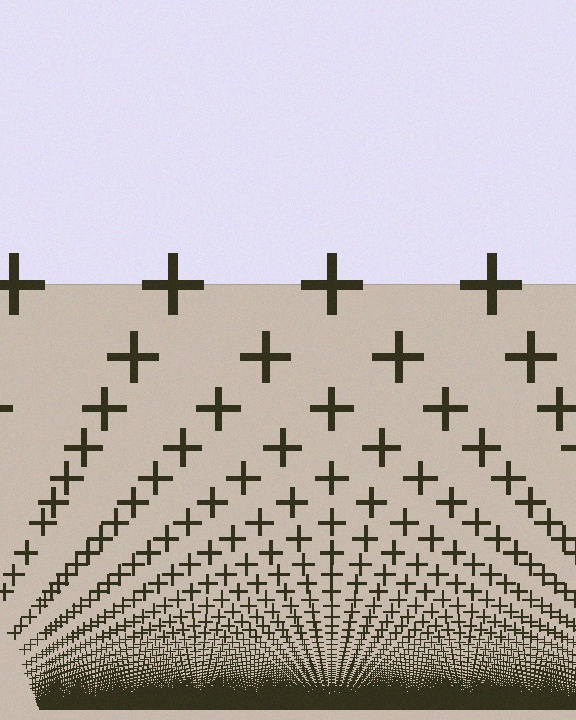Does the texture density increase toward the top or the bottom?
Density increases toward the bottom.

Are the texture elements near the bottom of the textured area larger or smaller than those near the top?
Smaller. The gradient is inverted — elements near the bottom are smaller and denser.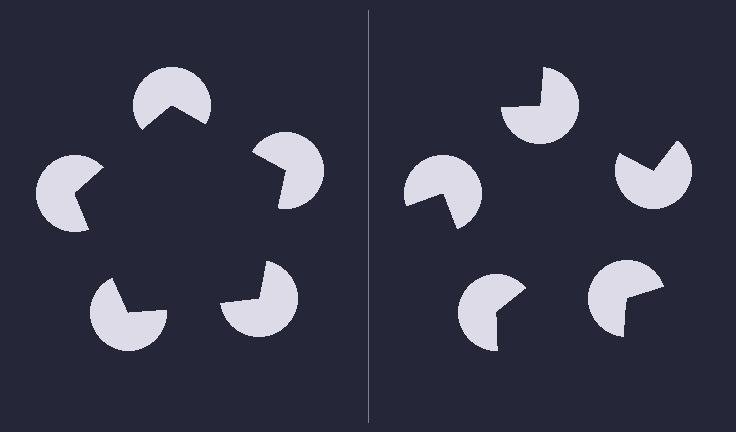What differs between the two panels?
The pac-man discs are positioned identically on both sides; only the wedge orientations differ. On the left they align to a pentagon; on the right they are misaligned.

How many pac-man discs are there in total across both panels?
10 — 5 on each side.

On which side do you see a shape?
An illusory pentagon appears on the left side. On the right side the wedge cuts are rotated, so no coherent shape forms.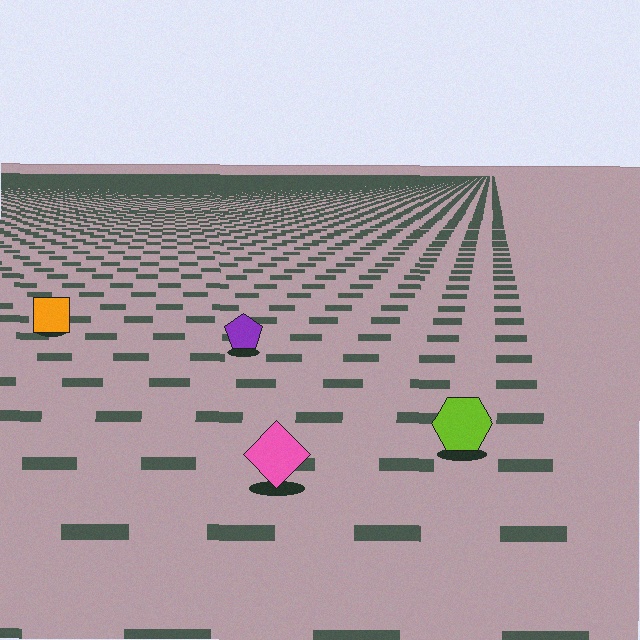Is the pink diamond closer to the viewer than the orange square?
Yes. The pink diamond is closer — you can tell from the texture gradient: the ground texture is coarser near it.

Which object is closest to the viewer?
The pink diamond is closest. The texture marks near it are larger and more spread out.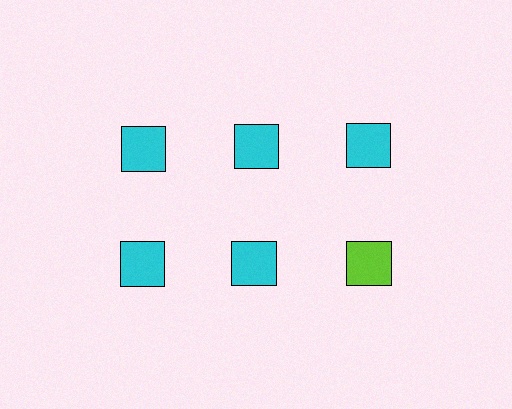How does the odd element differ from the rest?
It has a different color: lime instead of cyan.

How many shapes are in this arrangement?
There are 6 shapes arranged in a grid pattern.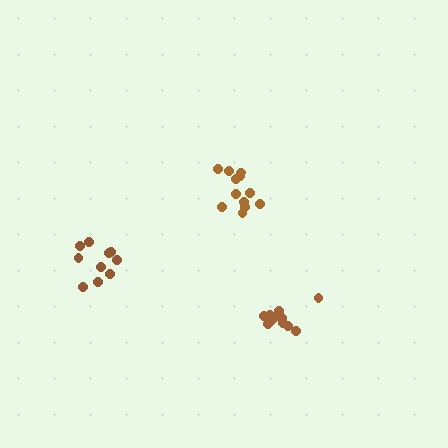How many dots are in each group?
Group 1: 11 dots, Group 2: 10 dots, Group 3: 12 dots (33 total).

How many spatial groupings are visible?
There are 3 spatial groupings.